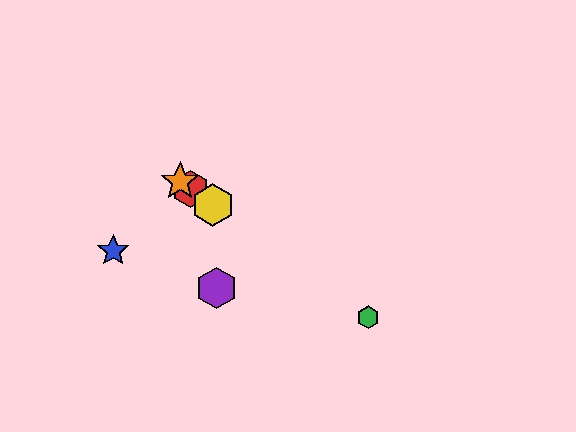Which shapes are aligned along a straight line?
The red hexagon, the green hexagon, the yellow hexagon, the orange star are aligned along a straight line.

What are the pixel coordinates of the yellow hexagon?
The yellow hexagon is at (213, 205).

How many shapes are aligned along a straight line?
4 shapes (the red hexagon, the green hexagon, the yellow hexagon, the orange star) are aligned along a straight line.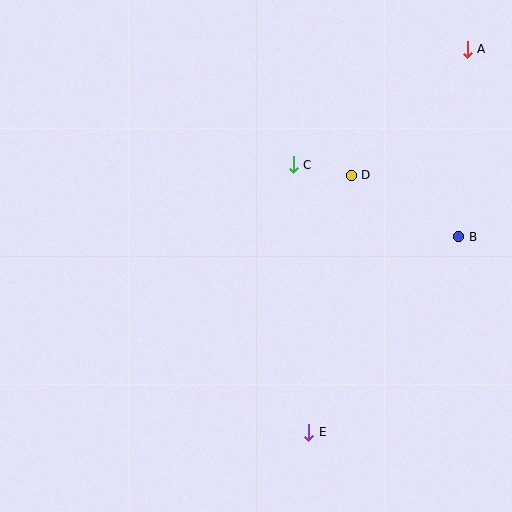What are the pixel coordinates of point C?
Point C is at (293, 165).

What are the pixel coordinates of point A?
Point A is at (467, 49).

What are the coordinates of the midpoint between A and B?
The midpoint between A and B is at (463, 143).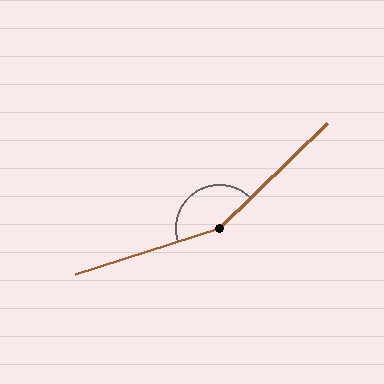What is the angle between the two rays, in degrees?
Approximately 153 degrees.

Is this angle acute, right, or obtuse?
It is obtuse.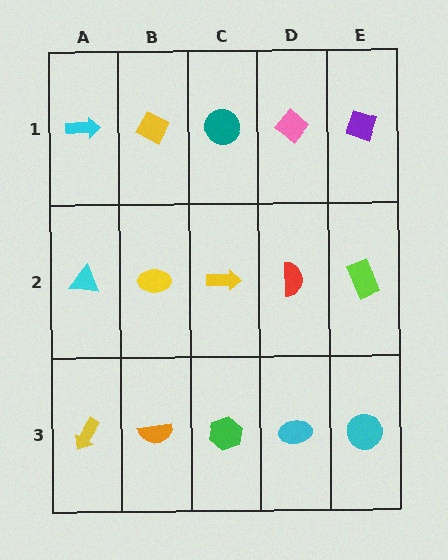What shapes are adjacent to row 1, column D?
A red semicircle (row 2, column D), a teal circle (row 1, column C), a purple diamond (row 1, column E).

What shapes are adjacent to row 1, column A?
A cyan triangle (row 2, column A), a yellow diamond (row 1, column B).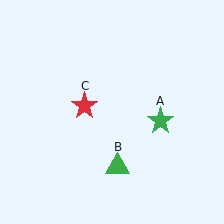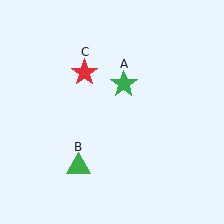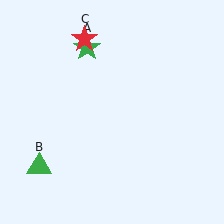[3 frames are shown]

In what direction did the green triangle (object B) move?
The green triangle (object B) moved left.